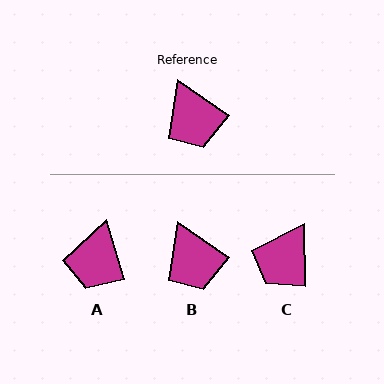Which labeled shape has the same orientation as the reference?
B.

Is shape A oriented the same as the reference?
No, it is off by about 38 degrees.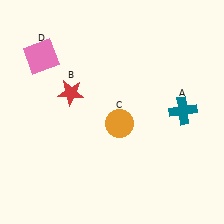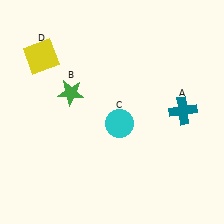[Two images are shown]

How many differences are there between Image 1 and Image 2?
There are 3 differences between the two images.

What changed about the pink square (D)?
In Image 1, D is pink. In Image 2, it changed to yellow.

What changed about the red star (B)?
In Image 1, B is red. In Image 2, it changed to green.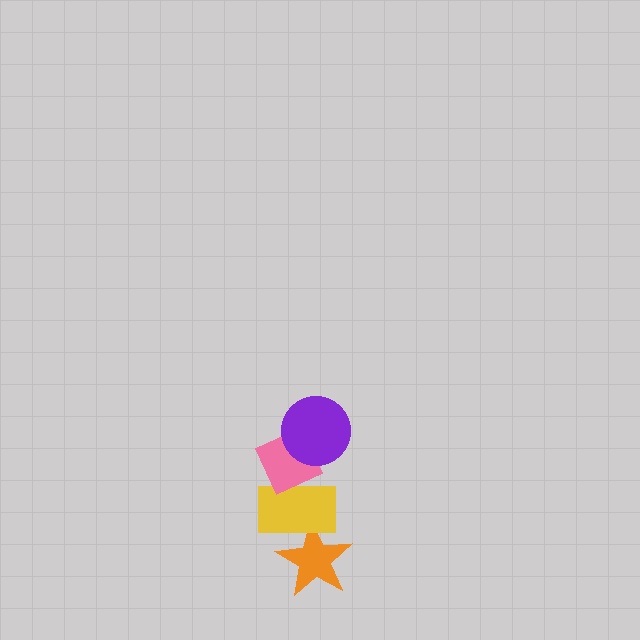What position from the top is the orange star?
The orange star is 4th from the top.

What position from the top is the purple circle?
The purple circle is 1st from the top.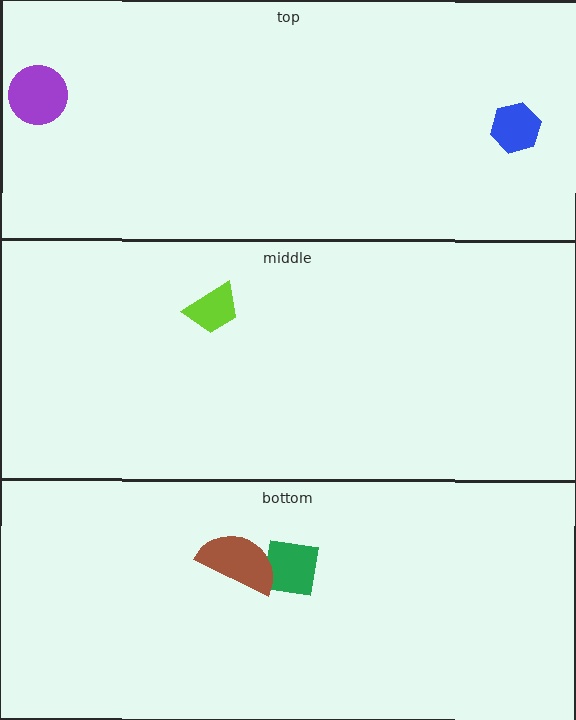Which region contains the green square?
The bottom region.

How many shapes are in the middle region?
1.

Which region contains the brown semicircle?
The bottom region.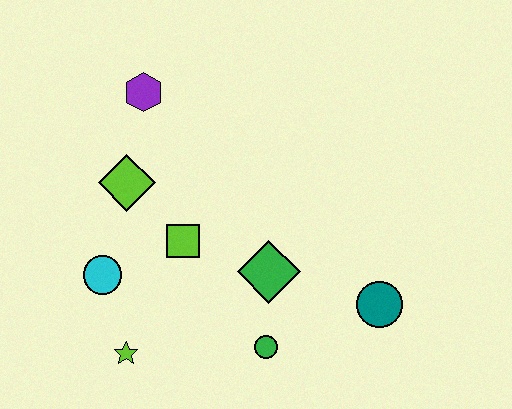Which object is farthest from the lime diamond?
The teal circle is farthest from the lime diamond.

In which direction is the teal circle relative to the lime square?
The teal circle is to the right of the lime square.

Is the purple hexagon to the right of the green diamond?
No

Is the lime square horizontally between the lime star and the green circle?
Yes